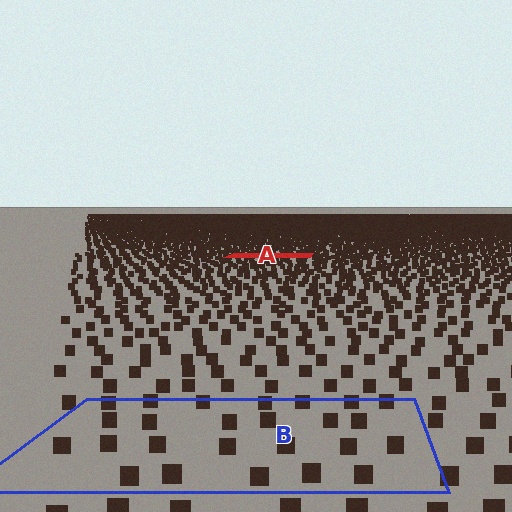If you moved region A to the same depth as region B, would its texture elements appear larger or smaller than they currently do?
They would appear larger. At a closer depth, the same texture elements are projected at a bigger on-screen size.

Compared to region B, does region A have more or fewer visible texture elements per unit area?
Region A has more texture elements per unit area — they are packed more densely because it is farther away.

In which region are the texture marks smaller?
The texture marks are smaller in region A, because it is farther away.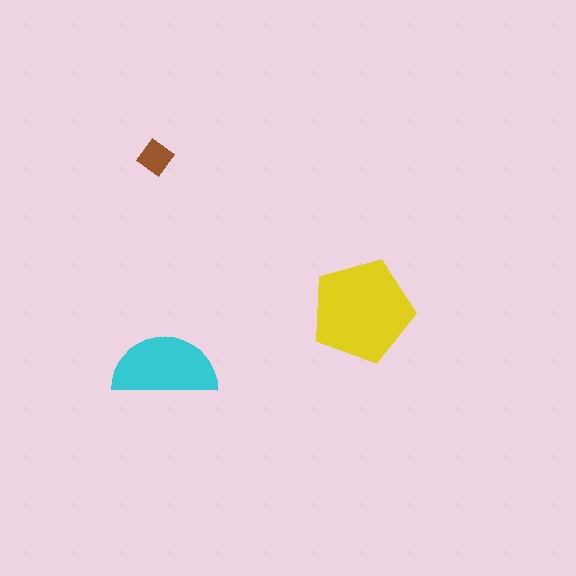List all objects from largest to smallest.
The yellow pentagon, the cyan semicircle, the brown diamond.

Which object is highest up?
The brown diamond is topmost.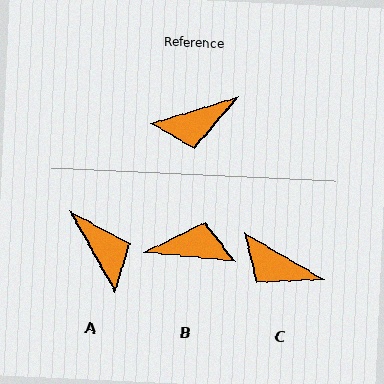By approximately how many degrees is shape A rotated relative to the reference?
Approximately 102 degrees counter-clockwise.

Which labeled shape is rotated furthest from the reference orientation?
B, about 157 degrees away.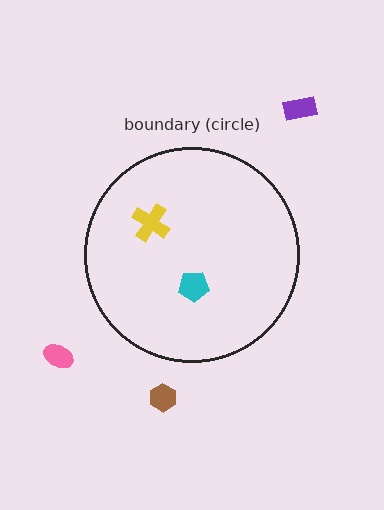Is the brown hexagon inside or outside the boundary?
Outside.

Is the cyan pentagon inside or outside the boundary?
Inside.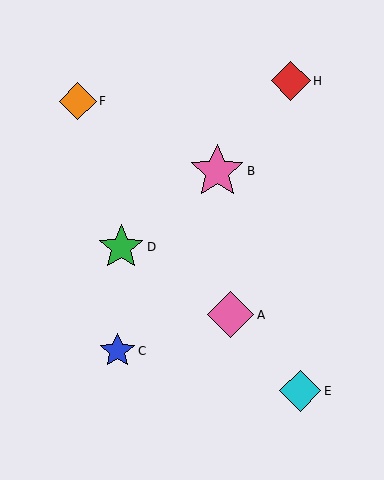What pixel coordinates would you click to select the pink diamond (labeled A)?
Click at (231, 315) to select the pink diamond A.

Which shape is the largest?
The pink star (labeled B) is the largest.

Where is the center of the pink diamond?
The center of the pink diamond is at (231, 315).